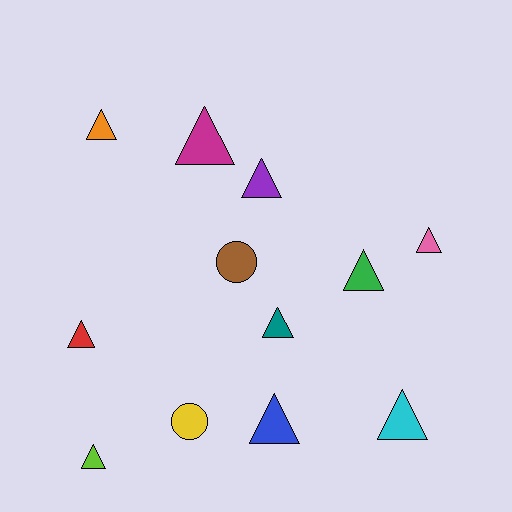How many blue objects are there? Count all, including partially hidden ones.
There is 1 blue object.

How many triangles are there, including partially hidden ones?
There are 10 triangles.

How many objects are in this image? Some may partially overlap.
There are 12 objects.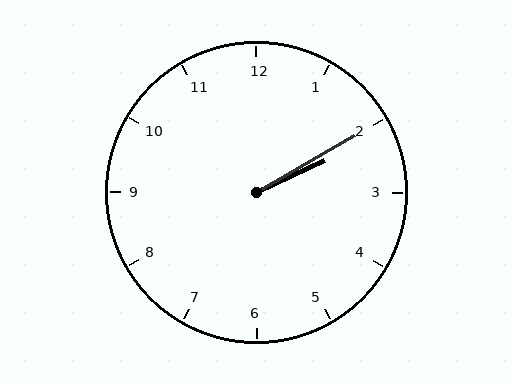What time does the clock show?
2:10.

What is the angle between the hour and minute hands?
Approximately 5 degrees.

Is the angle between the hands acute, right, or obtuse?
It is acute.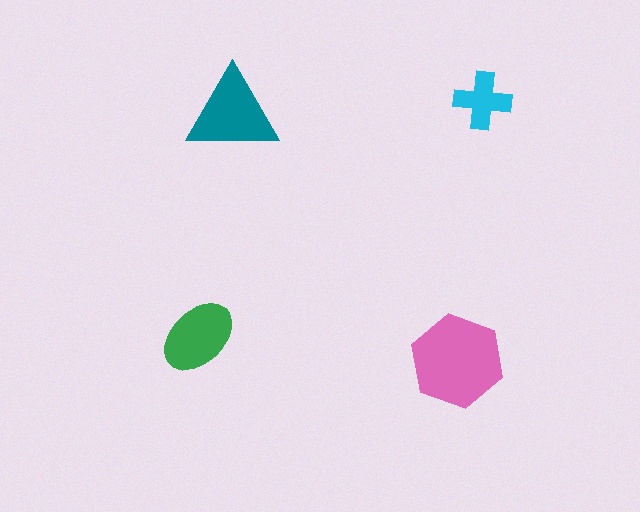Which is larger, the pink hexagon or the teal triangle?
The pink hexagon.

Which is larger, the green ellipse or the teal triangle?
The teal triangle.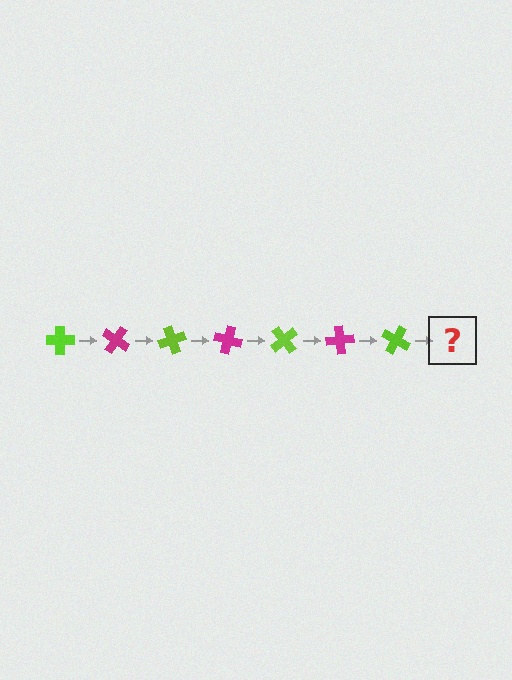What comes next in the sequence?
The next element should be a magenta cross, rotated 245 degrees from the start.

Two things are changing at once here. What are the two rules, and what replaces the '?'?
The two rules are that it rotates 35 degrees each step and the color cycles through lime and magenta. The '?' should be a magenta cross, rotated 245 degrees from the start.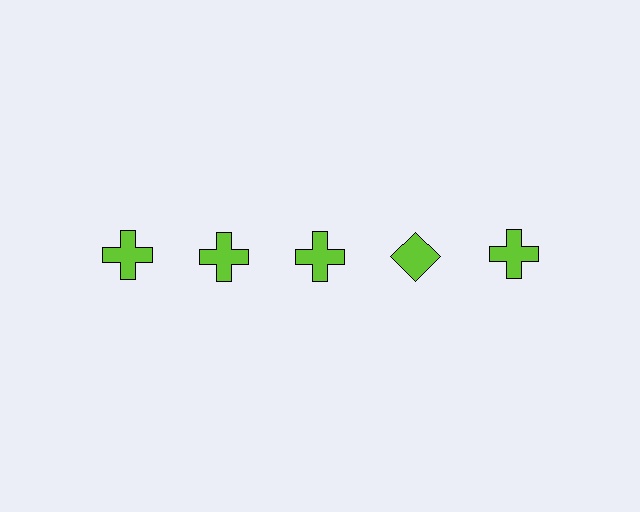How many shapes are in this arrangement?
There are 5 shapes arranged in a grid pattern.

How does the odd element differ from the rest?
It has a different shape: diamond instead of cross.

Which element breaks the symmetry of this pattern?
The lime diamond in the top row, second from right column breaks the symmetry. All other shapes are lime crosses.